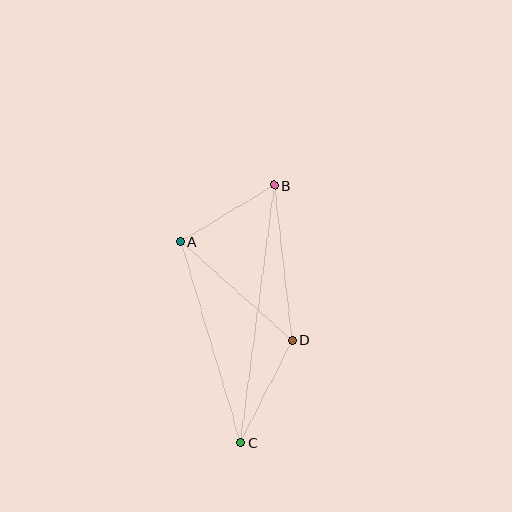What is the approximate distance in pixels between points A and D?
The distance between A and D is approximately 149 pixels.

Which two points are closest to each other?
Points A and B are closest to each other.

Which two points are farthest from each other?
Points B and C are farthest from each other.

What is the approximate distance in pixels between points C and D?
The distance between C and D is approximately 114 pixels.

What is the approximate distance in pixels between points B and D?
The distance between B and D is approximately 156 pixels.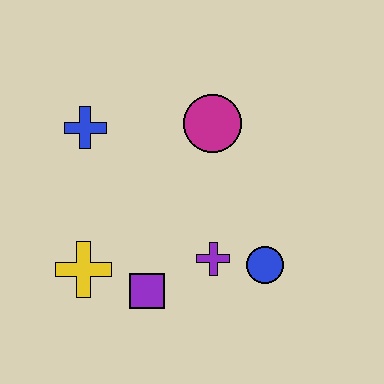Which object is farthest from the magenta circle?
The yellow cross is farthest from the magenta circle.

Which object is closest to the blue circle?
The purple cross is closest to the blue circle.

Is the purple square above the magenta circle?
No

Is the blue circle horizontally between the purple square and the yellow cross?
No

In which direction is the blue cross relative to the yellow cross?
The blue cross is above the yellow cross.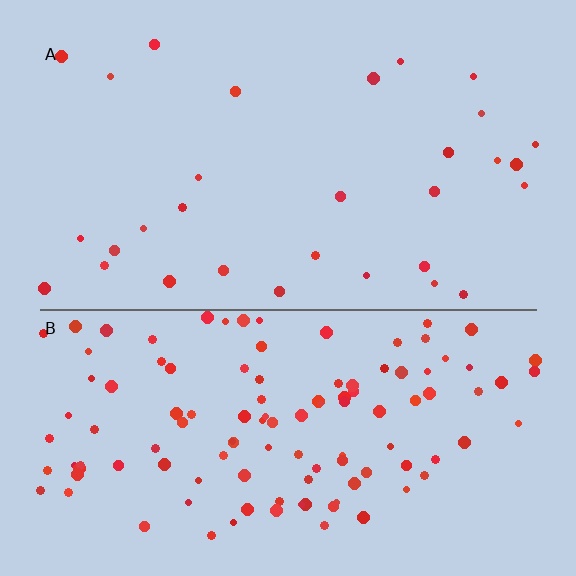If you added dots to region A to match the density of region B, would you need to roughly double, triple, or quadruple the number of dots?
Approximately quadruple.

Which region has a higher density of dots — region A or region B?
B (the bottom).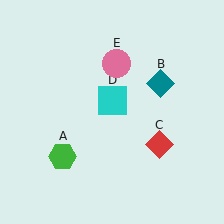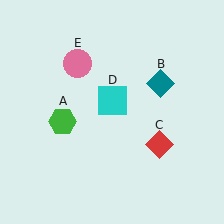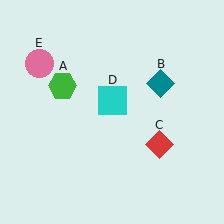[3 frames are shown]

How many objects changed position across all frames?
2 objects changed position: green hexagon (object A), pink circle (object E).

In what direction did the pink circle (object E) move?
The pink circle (object E) moved left.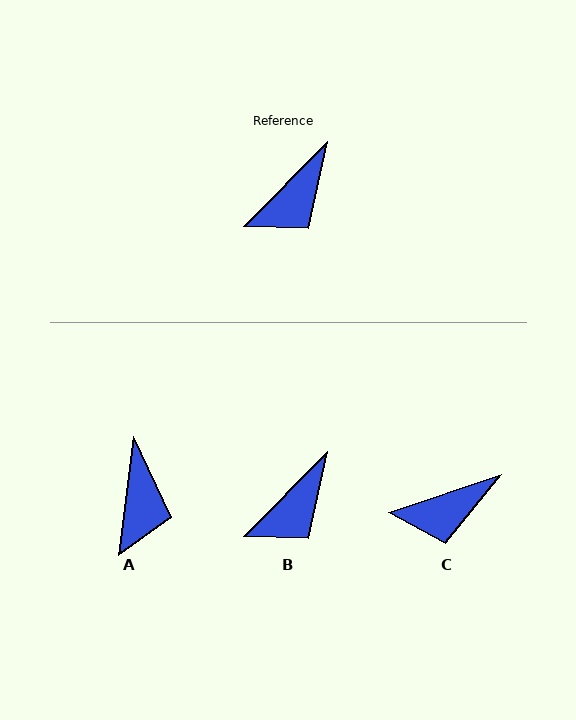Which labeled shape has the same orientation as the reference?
B.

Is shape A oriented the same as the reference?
No, it is off by about 38 degrees.